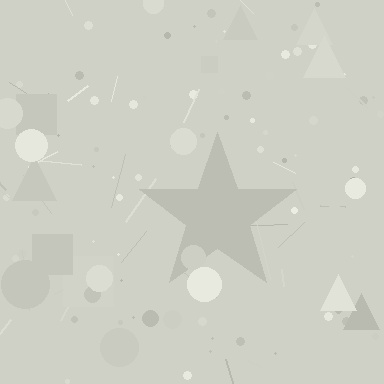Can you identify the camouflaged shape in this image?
The camouflaged shape is a star.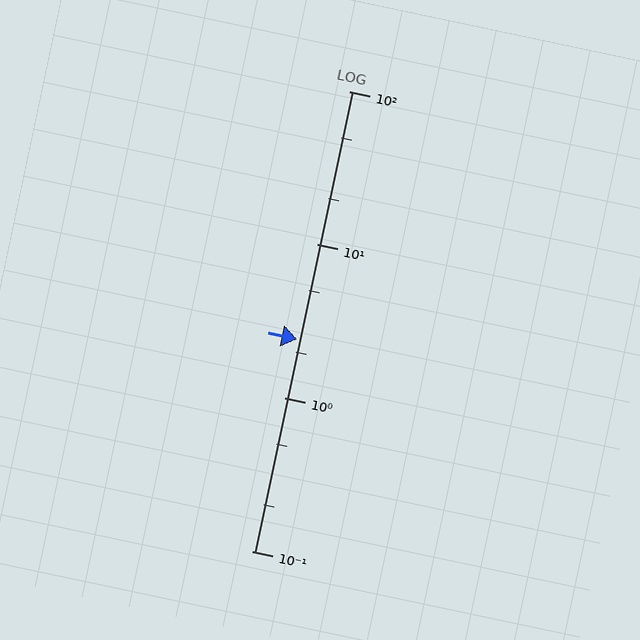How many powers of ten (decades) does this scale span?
The scale spans 3 decades, from 0.1 to 100.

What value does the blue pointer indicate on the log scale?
The pointer indicates approximately 2.4.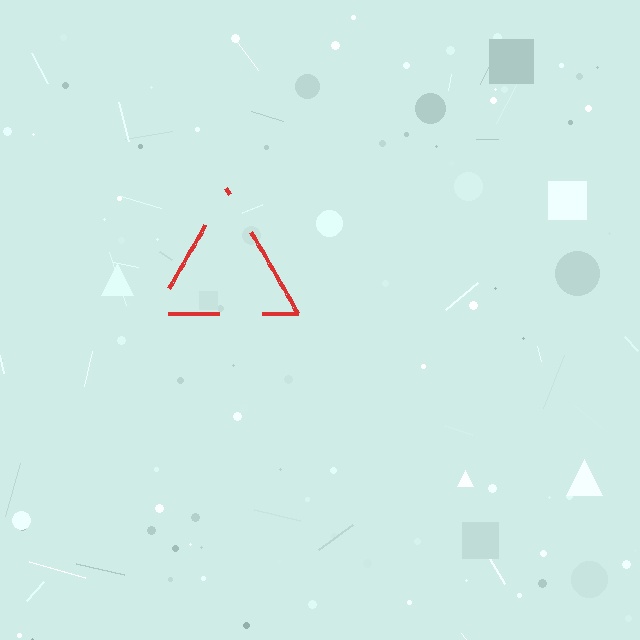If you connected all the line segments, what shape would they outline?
They would outline a triangle.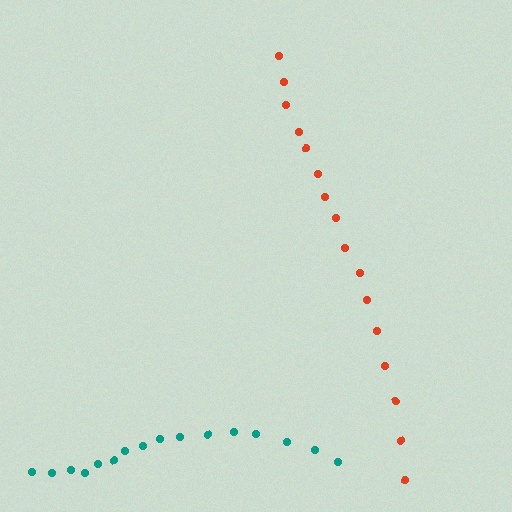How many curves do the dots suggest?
There are 2 distinct paths.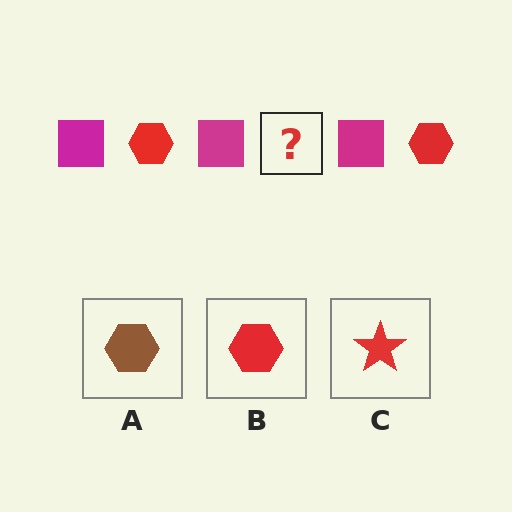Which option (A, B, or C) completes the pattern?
B.